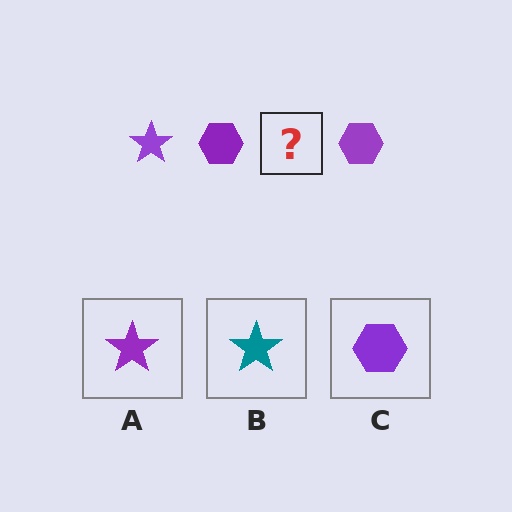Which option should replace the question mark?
Option A.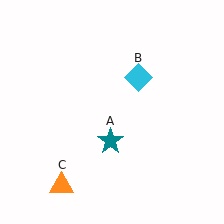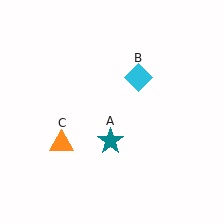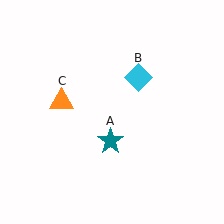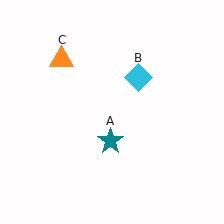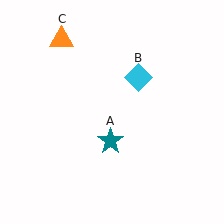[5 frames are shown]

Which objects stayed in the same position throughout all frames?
Teal star (object A) and cyan diamond (object B) remained stationary.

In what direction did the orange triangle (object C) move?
The orange triangle (object C) moved up.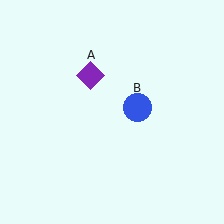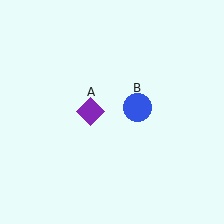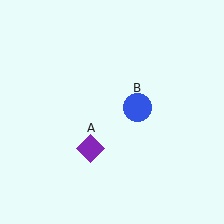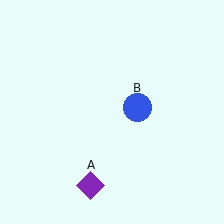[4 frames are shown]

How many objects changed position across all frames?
1 object changed position: purple diamond (object A).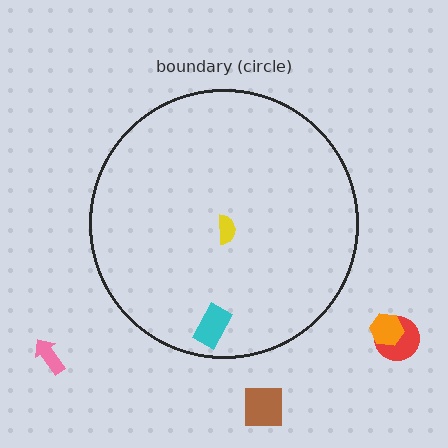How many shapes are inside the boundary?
2 inside, 4 outside.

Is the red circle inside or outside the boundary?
Outside.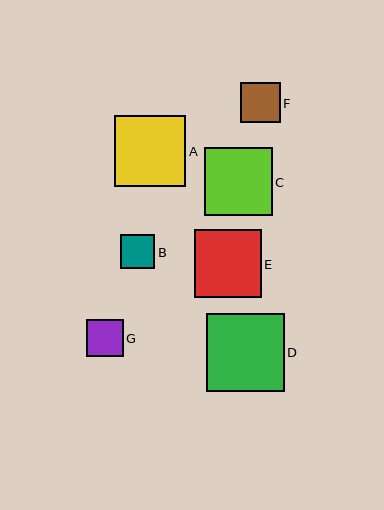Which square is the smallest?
Square B is the smallest with a size of approximately 34 pixels.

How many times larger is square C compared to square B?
Square C is approximately 2.0 times the size of square B.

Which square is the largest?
Square D is the largest with a size of approximately 78 pixels.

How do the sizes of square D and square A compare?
Square D and square A are approximately the same size.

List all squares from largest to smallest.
From largest to smallest: D, A, C, E, F, G, B.